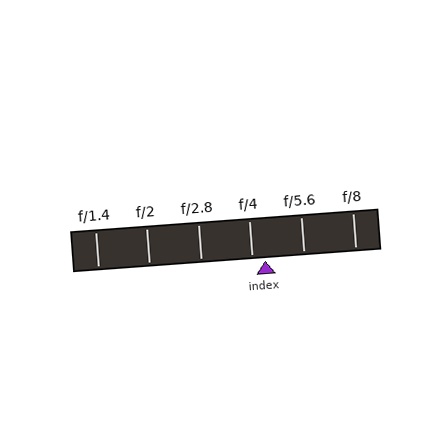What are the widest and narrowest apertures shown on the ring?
The widest aperture shown is f/1.4 and the narrowest is f/8.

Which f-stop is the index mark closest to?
The index mark is closest to f/4.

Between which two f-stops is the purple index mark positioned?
The index mark is between f/4 and f/5.6.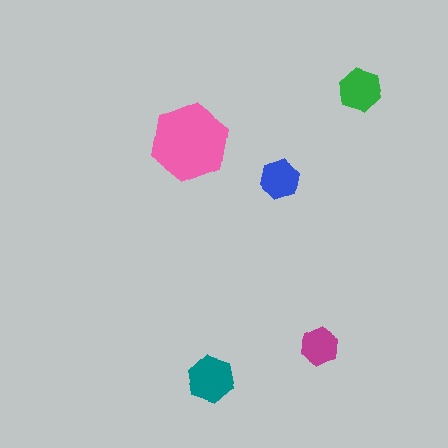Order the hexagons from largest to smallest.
the pink one, the teal one, the green one, the blue one, the magenta one.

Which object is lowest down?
The teal hexagon is bottommost.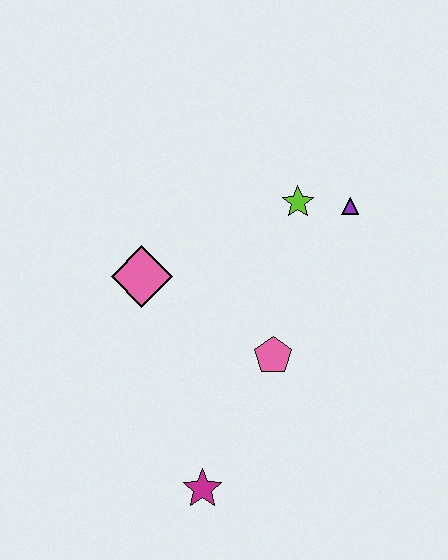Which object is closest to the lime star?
The purple triangle is closest to the lime star.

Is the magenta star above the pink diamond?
No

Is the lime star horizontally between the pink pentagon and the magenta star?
No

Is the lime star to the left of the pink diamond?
No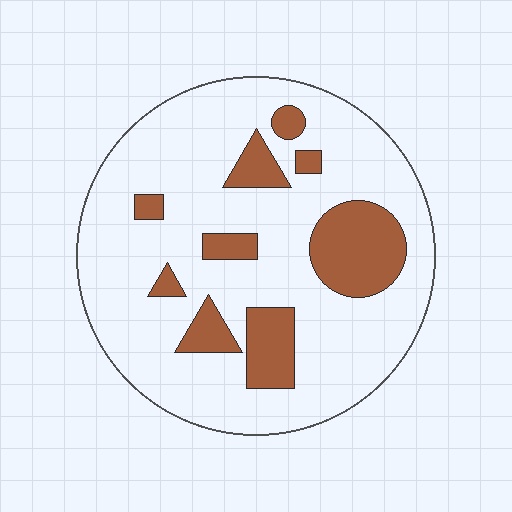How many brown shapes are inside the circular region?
9.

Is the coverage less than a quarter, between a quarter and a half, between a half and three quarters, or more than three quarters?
Less than a quarter.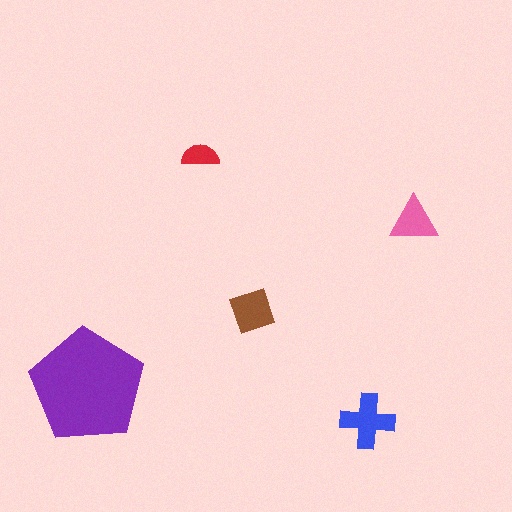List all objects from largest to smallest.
The purple pentagon, the blue cross, the brown diamond, the pink triangle, the red semicircle.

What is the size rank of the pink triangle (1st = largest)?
4th.